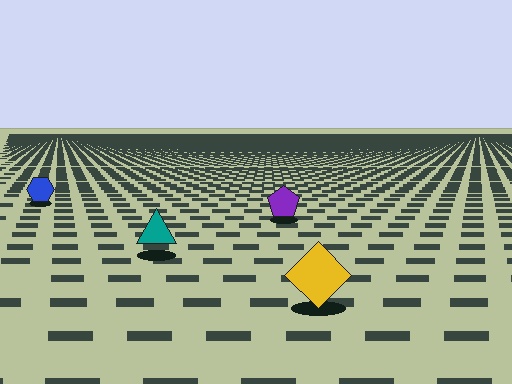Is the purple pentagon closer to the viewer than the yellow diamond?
No. The yellow diamond is closer — you can tell from the texture gradient: the ground texture is coarser near it.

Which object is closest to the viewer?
The yellow diamond is closest. The texture marks near it are larger and more spread out.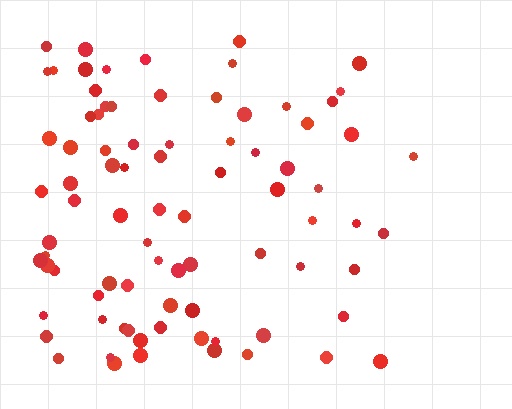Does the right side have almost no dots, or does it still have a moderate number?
Still a moderate number, just noticeably fewer than the left.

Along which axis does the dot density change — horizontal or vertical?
Horizontal.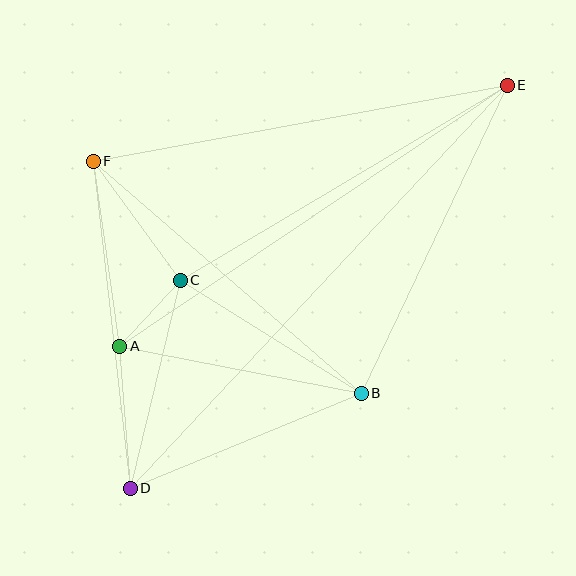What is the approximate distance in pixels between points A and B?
The distance between A and B is approximately 246 pixels.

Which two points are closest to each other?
Points A and C are closest to each other.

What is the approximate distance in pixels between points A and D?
The distance between A and D is approximately 142 pixels.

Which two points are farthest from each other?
Points D and E are farthest from each other.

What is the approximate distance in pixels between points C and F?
The distance between C and F is approximately 147 pixels.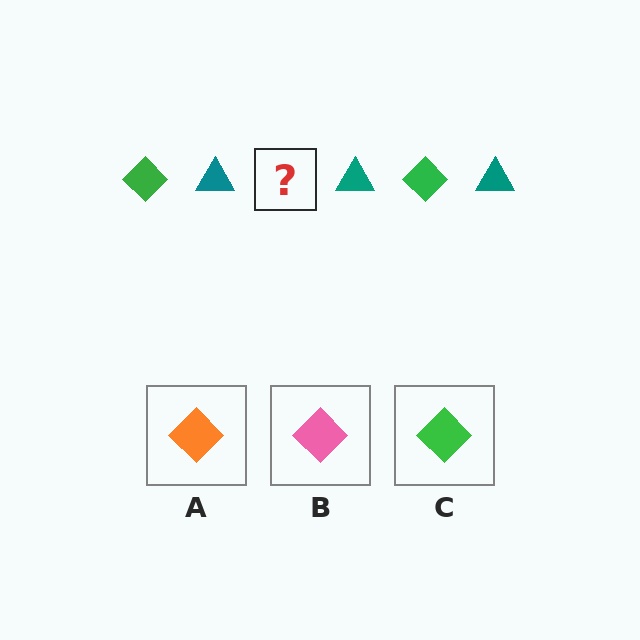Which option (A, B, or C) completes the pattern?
C.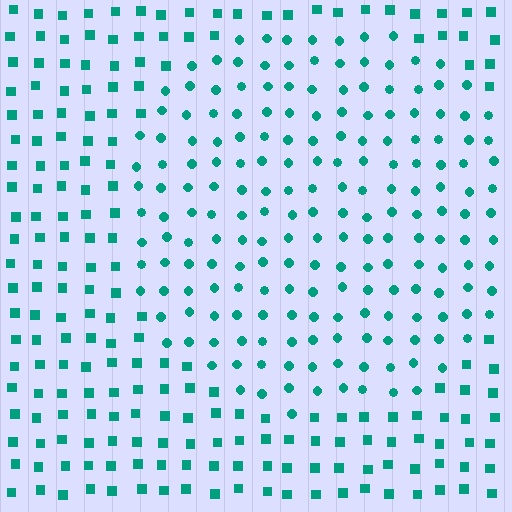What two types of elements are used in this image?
The image uses circles inside the circle region and squares outside it.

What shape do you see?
I see a circle.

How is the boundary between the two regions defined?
The boundary is defined by a change in element shape: circles inside vs. squares outside. All elements share the same color and spacing.